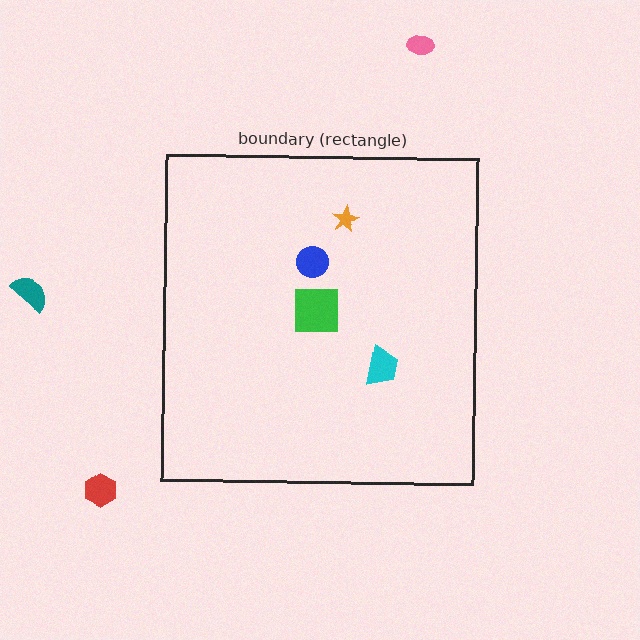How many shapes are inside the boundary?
4 inside, 3 outside.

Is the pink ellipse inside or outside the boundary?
Outside.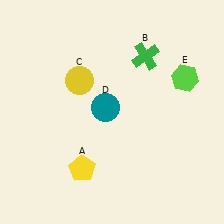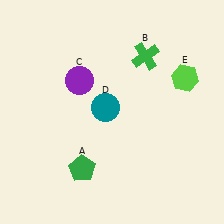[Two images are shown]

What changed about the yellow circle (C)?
In Image 1, C is yellow. In Image 2, it changed to purple.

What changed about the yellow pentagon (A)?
In Image 1, A is yellow. In Image 2, it changed to green.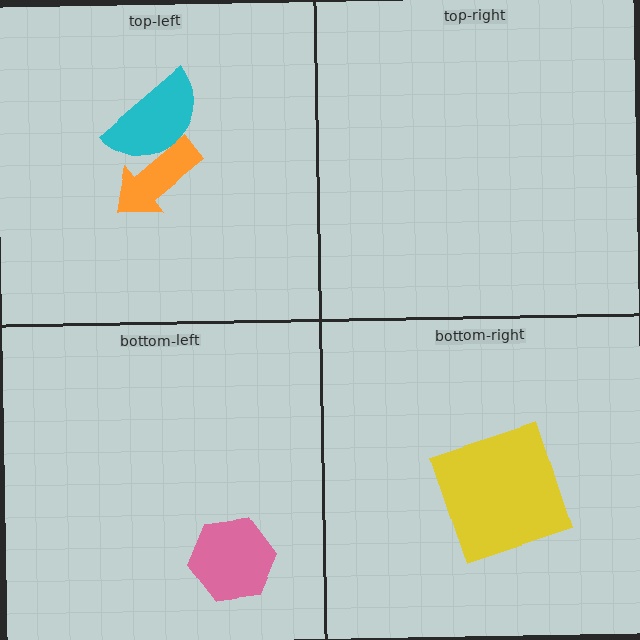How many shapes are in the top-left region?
2.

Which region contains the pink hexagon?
The bottom-left region.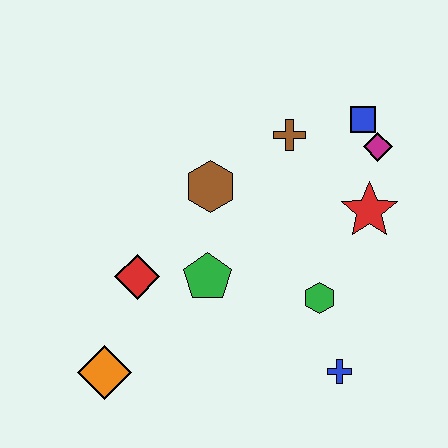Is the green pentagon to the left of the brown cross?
Yes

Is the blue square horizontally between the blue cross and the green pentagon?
No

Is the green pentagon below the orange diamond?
No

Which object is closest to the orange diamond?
The red diamond is closest to the orange diamond.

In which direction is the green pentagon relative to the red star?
The green pentagon is to the left of the red star.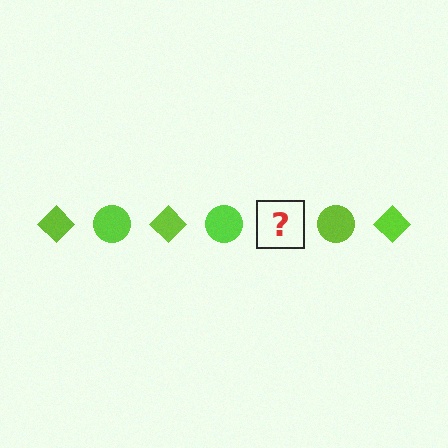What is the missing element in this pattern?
The missing element is a lime diamond.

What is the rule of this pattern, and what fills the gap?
The rule is that the pattern cycles through diamond, circle shapes in lime. The gap should be filled with a lime diamond.